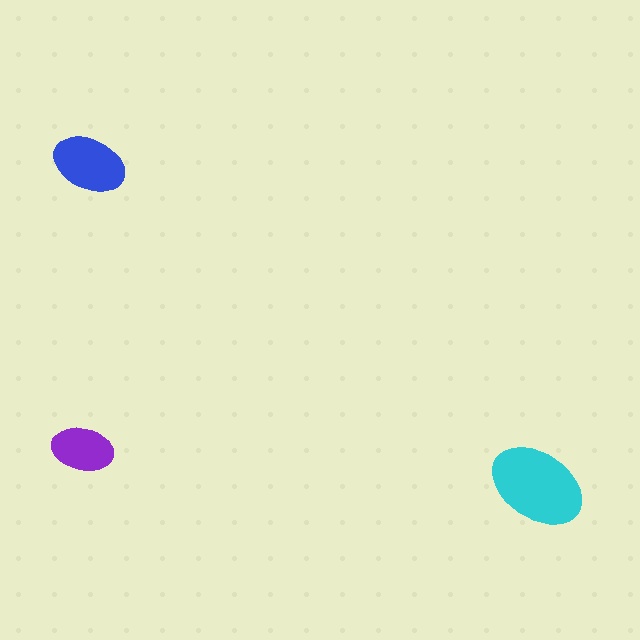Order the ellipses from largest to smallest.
the cyan one, the blue one, the purple one.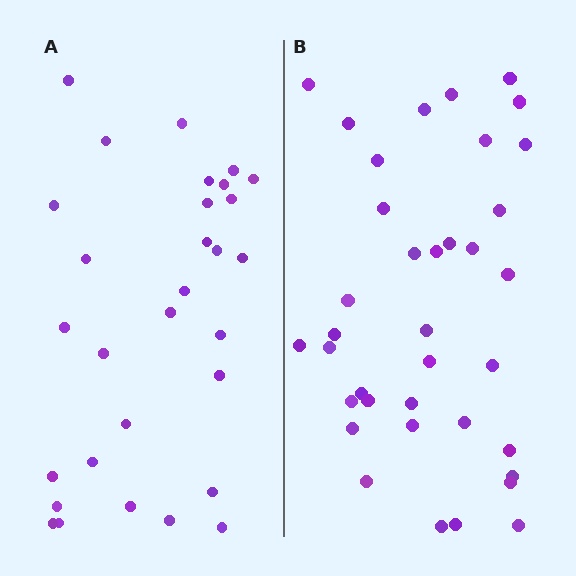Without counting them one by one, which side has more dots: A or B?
Region B (the right region) has more dots.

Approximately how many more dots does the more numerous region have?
Region B has roughly 8 or so more dots than region A.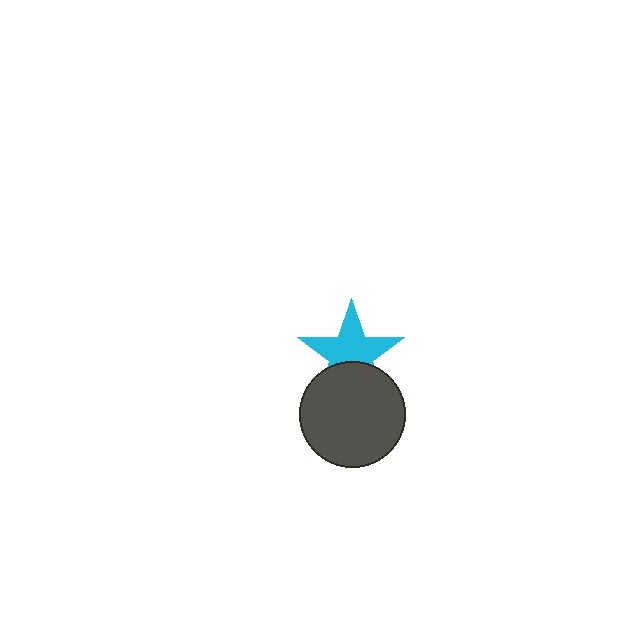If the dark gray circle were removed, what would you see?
You would see the complete cyan star.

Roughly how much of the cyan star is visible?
About half of it is visible (roughly 64%).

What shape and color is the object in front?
The object in front is a dark gray circle.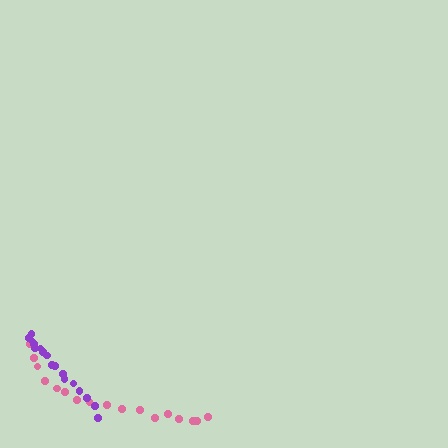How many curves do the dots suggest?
There are 2 distinct paths.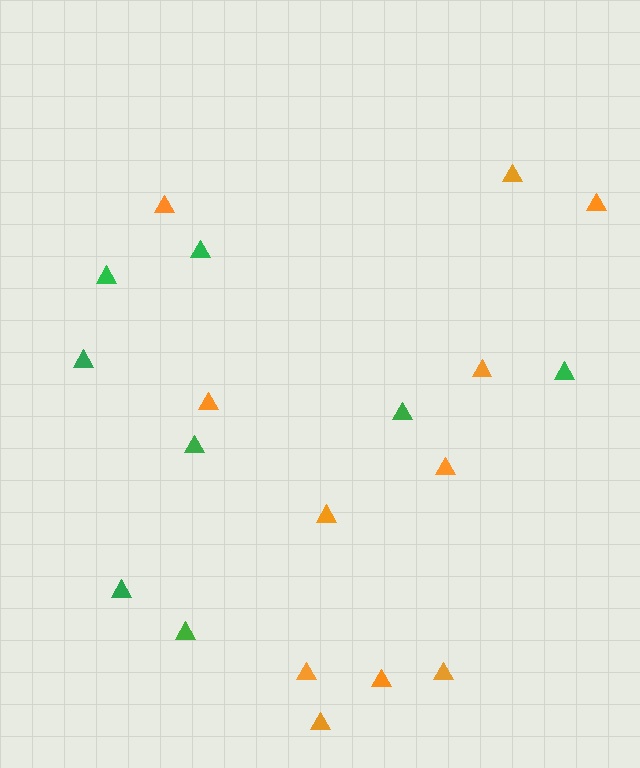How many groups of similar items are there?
There are 2 groups: one group of green triangles (8) and one group of orange triangles (11).